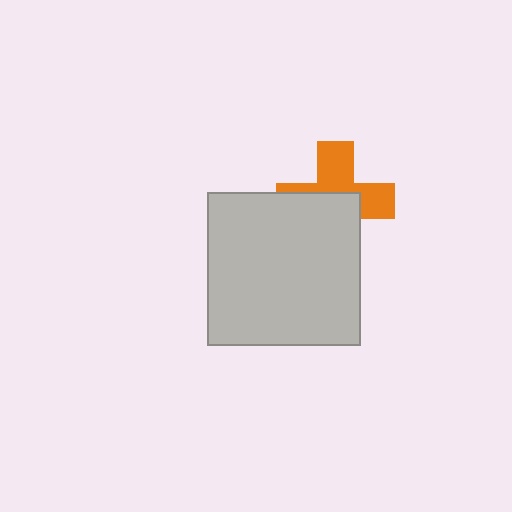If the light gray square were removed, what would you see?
You would see the complete orange cross.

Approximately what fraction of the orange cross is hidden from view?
Roughly 53% of the orange cross is hidden behind the light gray square.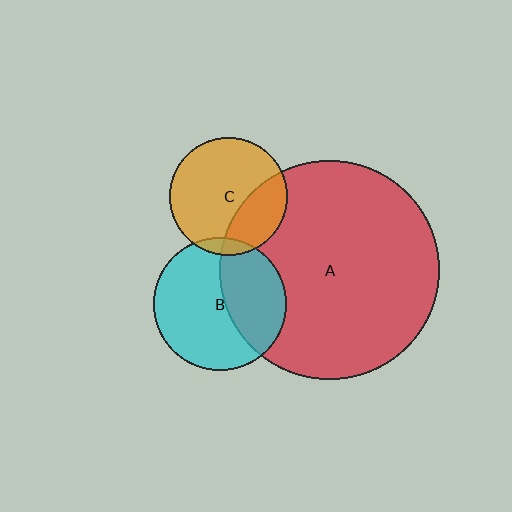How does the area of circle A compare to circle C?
Approximately 3.4 times.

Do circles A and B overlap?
Yes.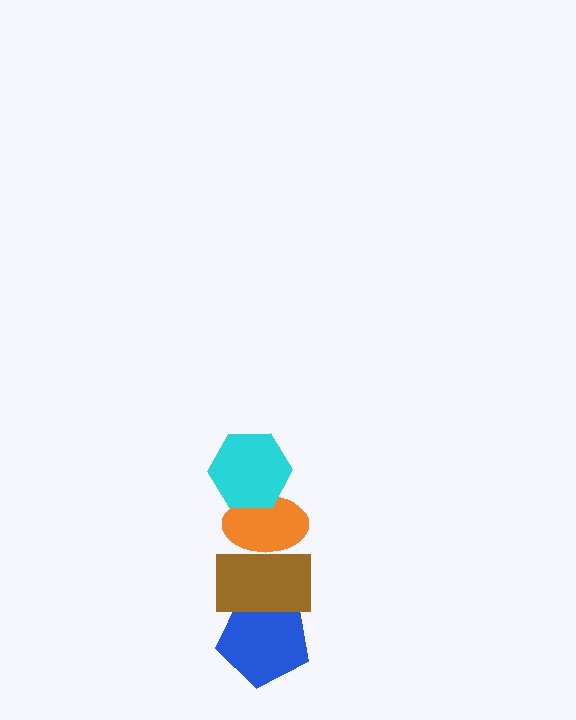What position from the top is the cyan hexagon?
The cyan hexagon is 1st from the top.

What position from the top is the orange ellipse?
The orange ellipse is 2nd from the top.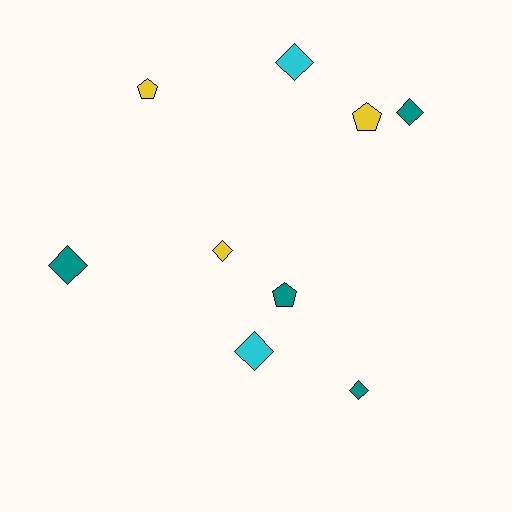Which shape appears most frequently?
Diamond, with 6 objects.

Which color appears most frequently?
Teal, with 4 objects.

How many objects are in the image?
There are 9 objects.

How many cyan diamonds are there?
There are 2 cyan diamonds.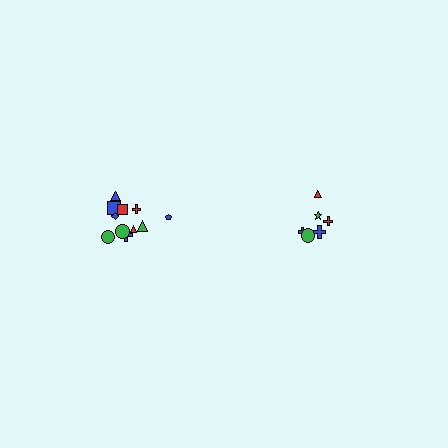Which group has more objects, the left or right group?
The left group.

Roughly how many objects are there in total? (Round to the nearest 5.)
Roughly 20 objects in total.